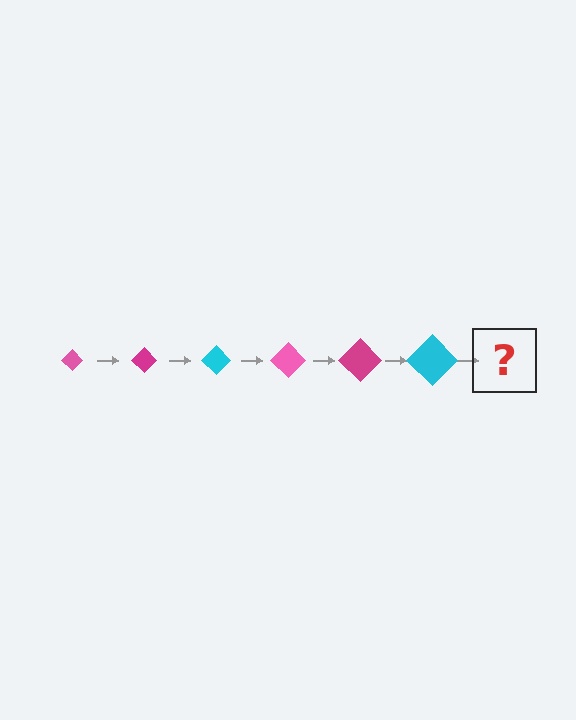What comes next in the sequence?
The next element should be a pink diamond, larger than the previous one.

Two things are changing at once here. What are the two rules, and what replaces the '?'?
The two rules are that the diamond grows larger each step and the color cycles through pink, magenta, and cyan. The '?' should be a pink diamond, larger than the previous one.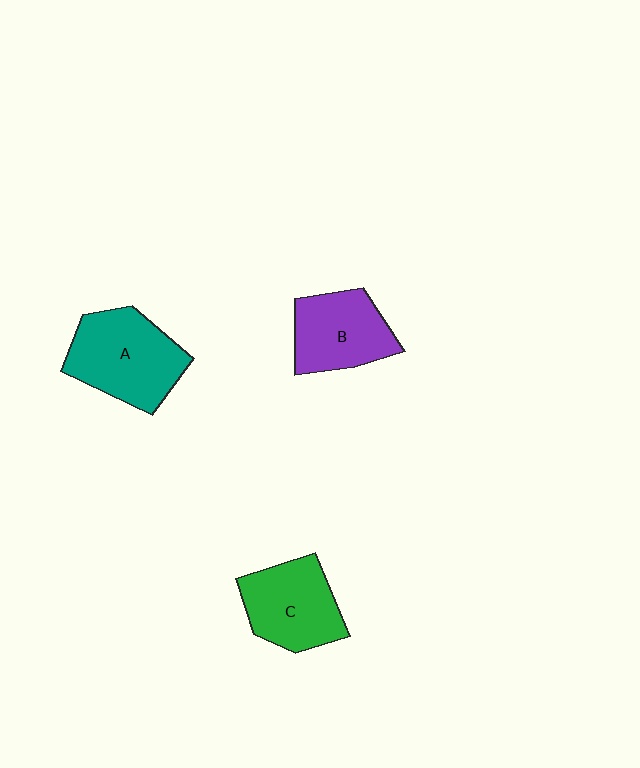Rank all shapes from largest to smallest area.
From largest to smallest: A (teal), C (green), B (purple).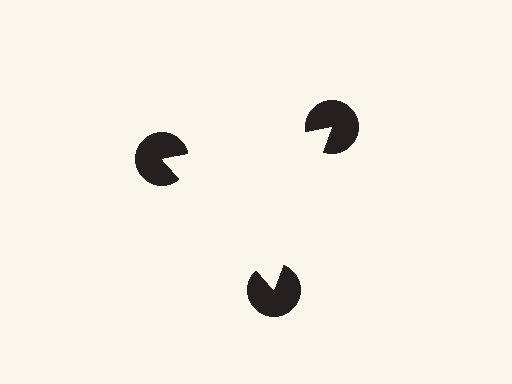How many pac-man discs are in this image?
There are 3 — one at each vertex of the illusory triangle.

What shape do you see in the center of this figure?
An illusory triangle — its edges are inferred from the aligned wedge cuts in the pac-man discs, not physically drawn.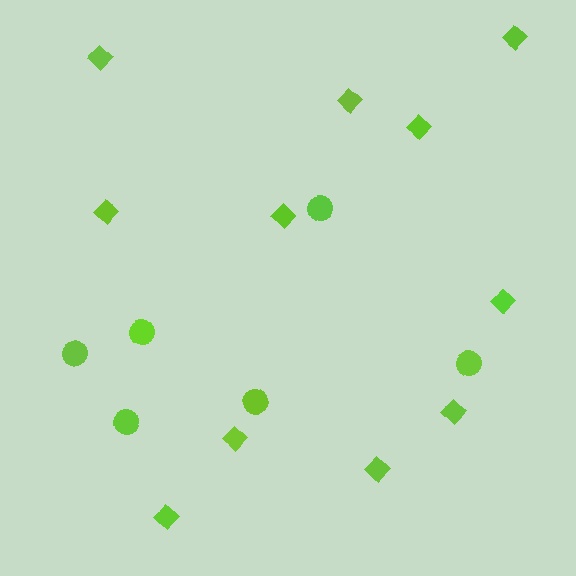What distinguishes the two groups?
There are 2 groups: one group of diamonds (11) and one group of circles (6).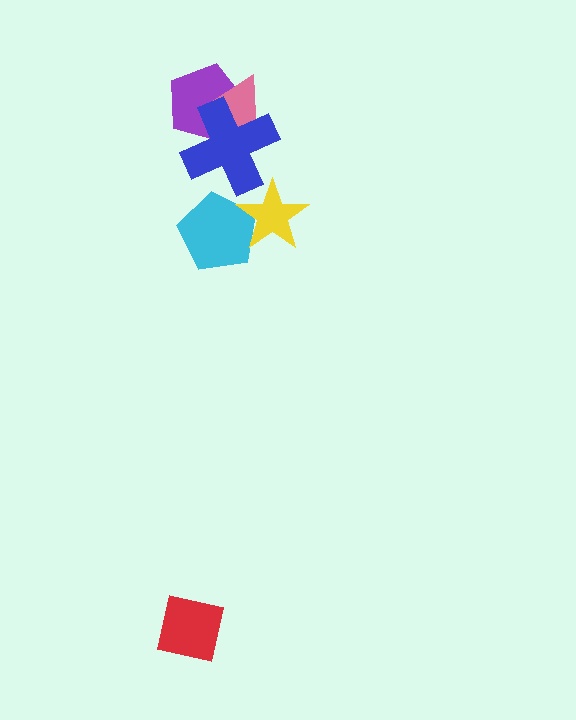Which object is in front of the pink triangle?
The blue cross is in front of the pink triangle.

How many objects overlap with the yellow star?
1 object overlaps with the yellow star.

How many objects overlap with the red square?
0 objects overlap with the red square.